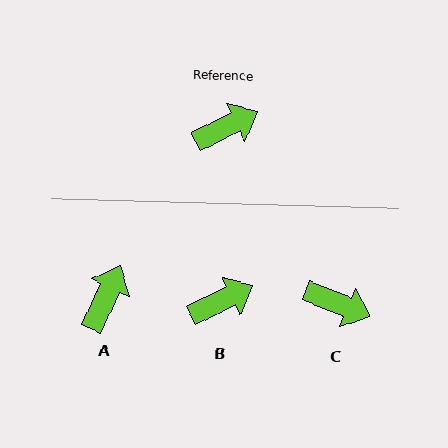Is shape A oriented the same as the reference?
No, it is off by about 39 degrees.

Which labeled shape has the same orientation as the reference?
B.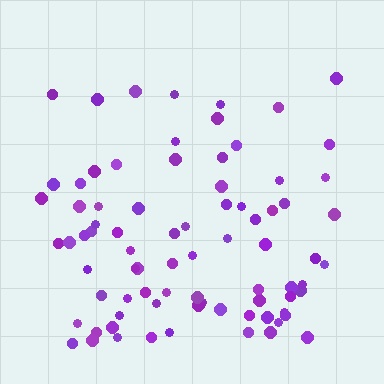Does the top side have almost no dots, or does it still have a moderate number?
Still a moderate number, just noticeably fewer than the bottom.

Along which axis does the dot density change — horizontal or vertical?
Vertical.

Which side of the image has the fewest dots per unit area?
The top.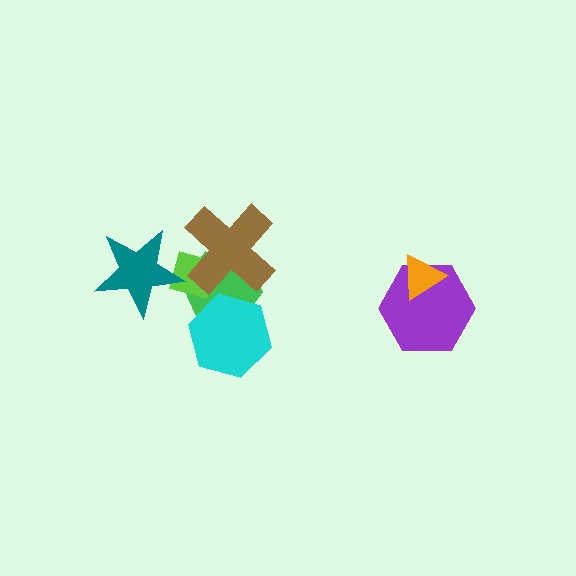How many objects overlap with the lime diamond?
3 objects overlap with the lime diamond.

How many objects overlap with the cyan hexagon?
1 object overlaps with the cyan hexagon.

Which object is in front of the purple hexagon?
The orange triangle is in front of the purple hexagon.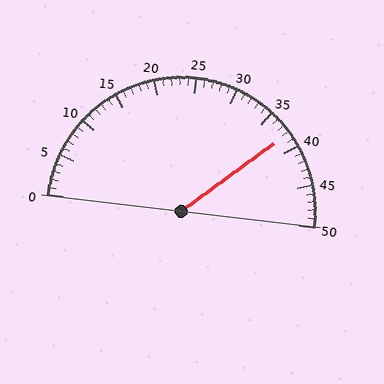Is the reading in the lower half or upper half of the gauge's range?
The reading is in the upper half of the range (0 to 50).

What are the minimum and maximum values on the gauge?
The gauge ranges from 0 to 50.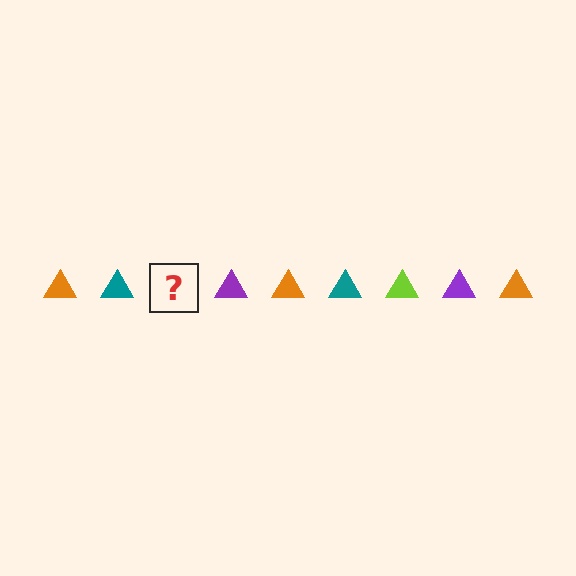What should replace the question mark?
The question mark should be replaced with a lime triangle.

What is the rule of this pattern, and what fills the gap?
The rule is that the pattern cycles through orange, teal, lime, purple triangles. The gap should be filled with a lime triangle.